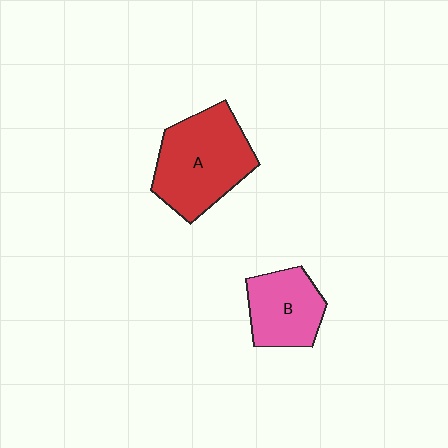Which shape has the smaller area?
Shape B (pink).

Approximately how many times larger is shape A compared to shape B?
Approximately 1.5 times.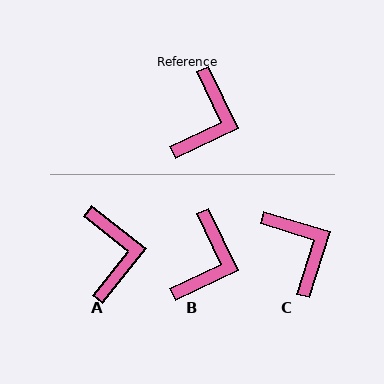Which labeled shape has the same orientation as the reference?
B.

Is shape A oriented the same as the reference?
No, it is off by about 26 degrees.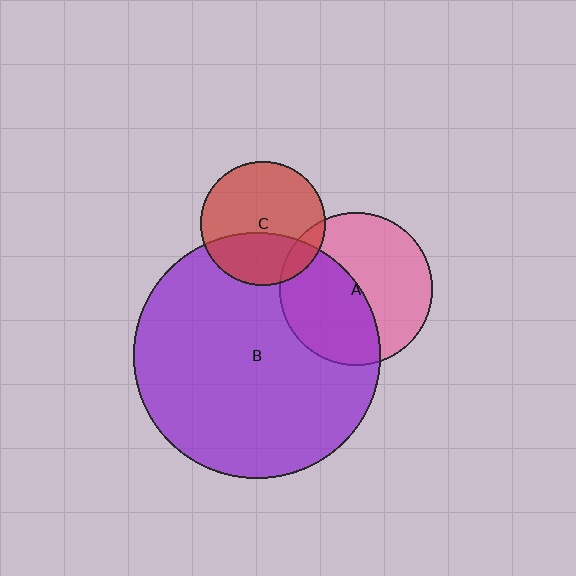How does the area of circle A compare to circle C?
Approximately 1.5 times.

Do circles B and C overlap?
Yes.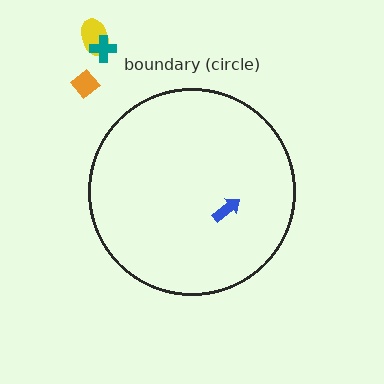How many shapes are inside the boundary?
1 inside, 3 outside.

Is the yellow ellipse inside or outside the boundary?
Outside.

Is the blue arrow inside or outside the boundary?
Inside.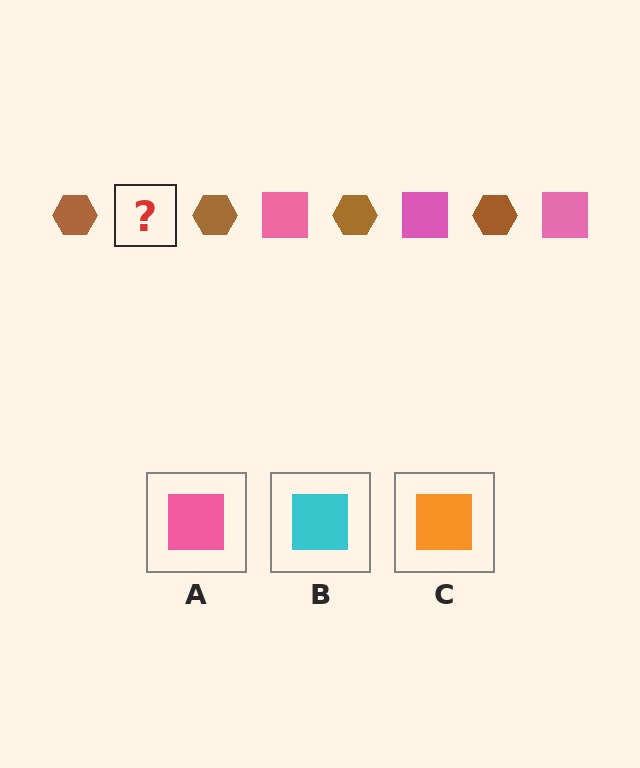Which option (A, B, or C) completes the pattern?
A.